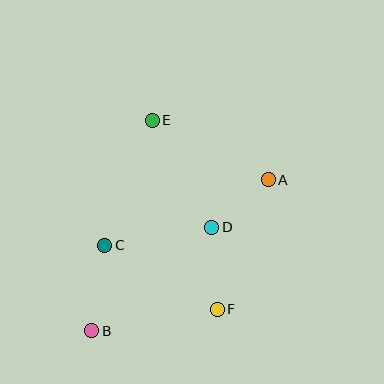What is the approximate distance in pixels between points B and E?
The distance between B and E is approximately 219 pixels.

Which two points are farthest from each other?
Points A and B are farthest from each other.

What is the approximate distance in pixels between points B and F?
The distance between B and F is approximately 127 pixels.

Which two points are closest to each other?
Points A and D are closest to each other.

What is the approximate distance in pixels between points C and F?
The distance between C and F is approximately 130 pixels.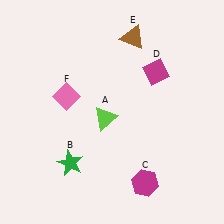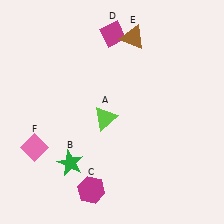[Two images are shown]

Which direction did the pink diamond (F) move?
The pink diamond (F) moved down.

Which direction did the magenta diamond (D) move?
The magenta diamond (D) moved left.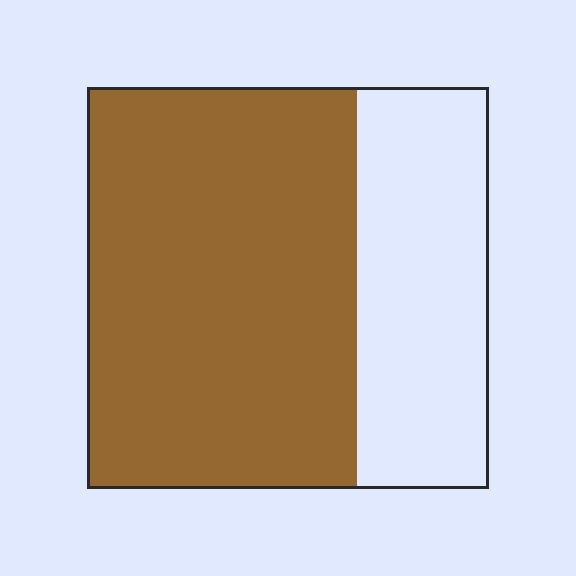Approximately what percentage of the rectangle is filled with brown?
Approximately 65%.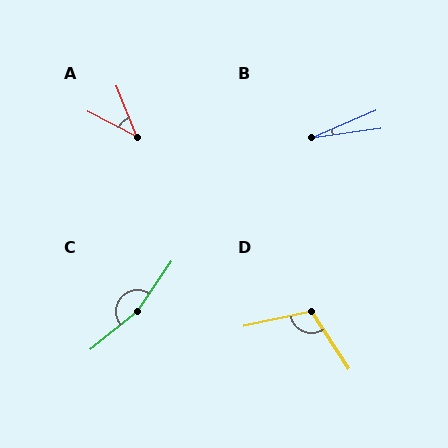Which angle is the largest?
C, at approximately 164 degrees.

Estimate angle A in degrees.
Approximately 41 degrees.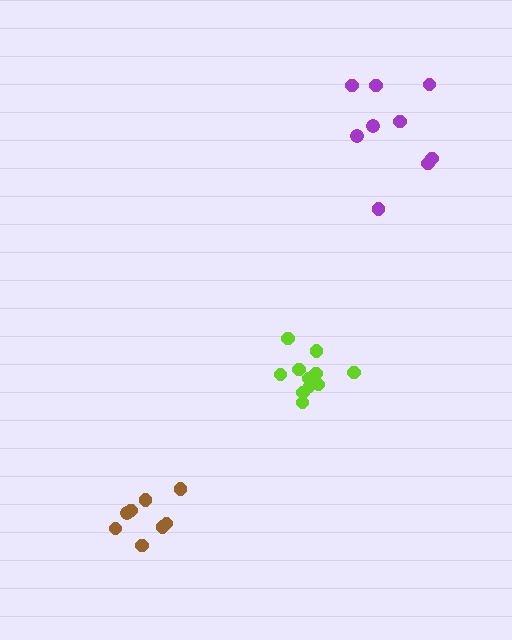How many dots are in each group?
Group 1: 9 dots, Group 2: 11 dots, Group 3: 8 dots (28 total).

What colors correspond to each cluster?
The clusters are colored: purple, lime, brown.